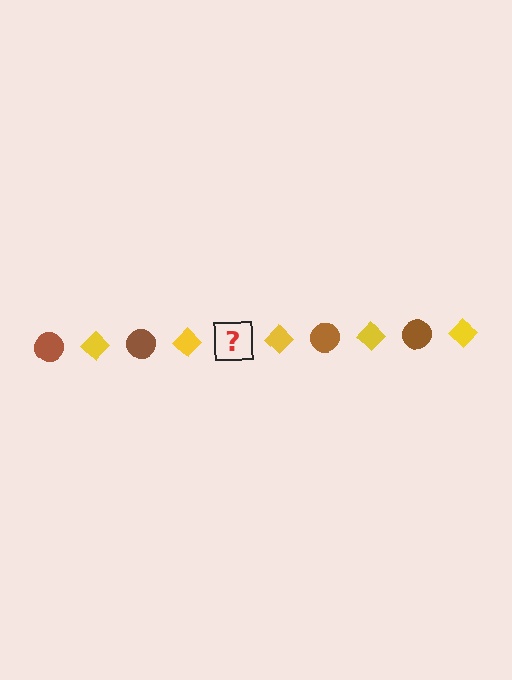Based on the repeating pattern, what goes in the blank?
The blank should be a brown circle.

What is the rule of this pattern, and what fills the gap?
The rule is that the pattern alternates between brown circle and yellow diamond. The gap should be filled with a brown circle.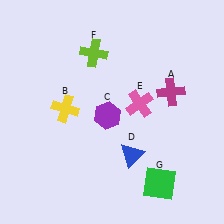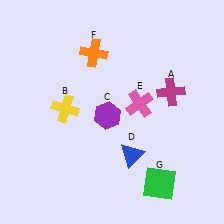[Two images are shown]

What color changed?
The cross (F) changed from lime in Image 1 to orange in Image 2.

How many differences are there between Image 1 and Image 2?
There is 1 difference between the two images.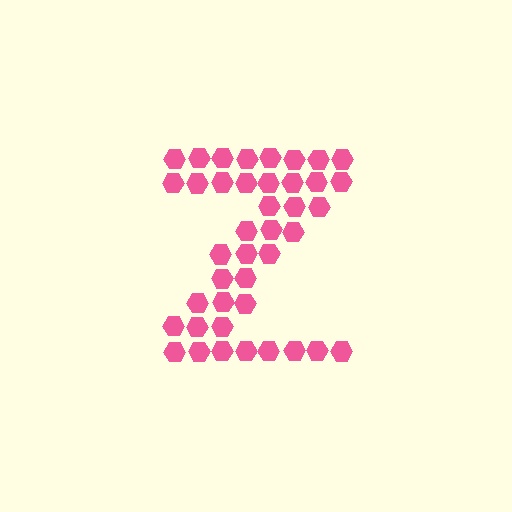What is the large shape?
The large shape is the letter Z.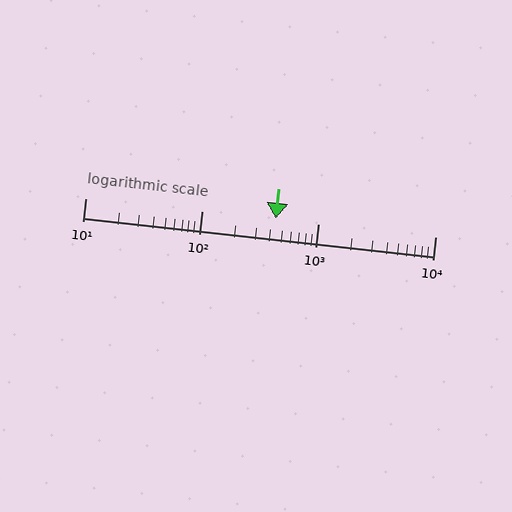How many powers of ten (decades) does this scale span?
The scale spans 3 decades, from 10 to 10000.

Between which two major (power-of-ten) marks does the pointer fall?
The pointer is between 100 and 1000.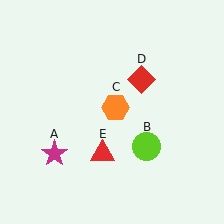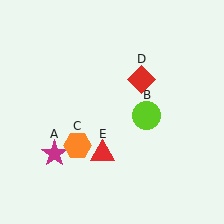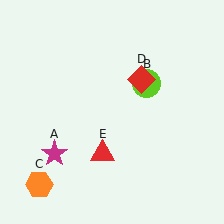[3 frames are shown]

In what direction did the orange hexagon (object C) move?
The orange hexagon (object C) moved down and to the left.